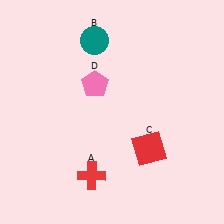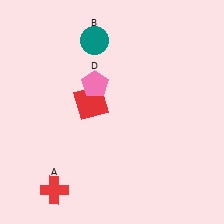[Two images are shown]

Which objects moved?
The objects that moved are: the red cross (A), the red square (C).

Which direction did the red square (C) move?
The red square (C) moved left.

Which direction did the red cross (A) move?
The red cross (A) moved left.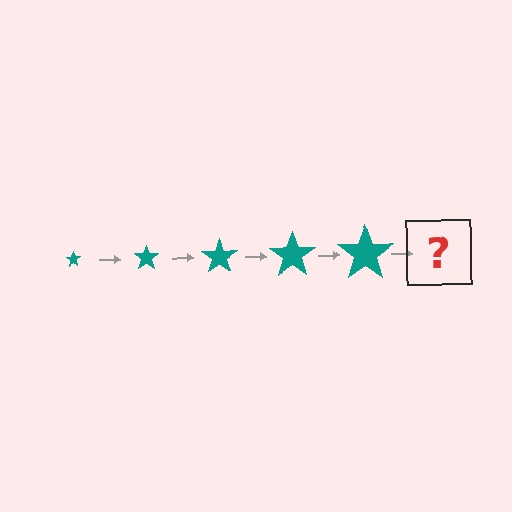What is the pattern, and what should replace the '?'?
The pattern is that the star gets progressively larger each step. The '?' should be a teal star, larger than the previous one.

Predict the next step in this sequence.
The next step is a teal star, larger than the previous one.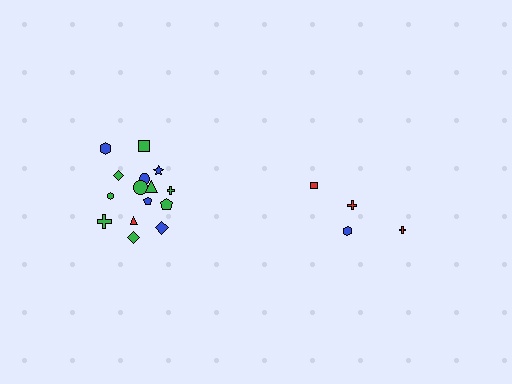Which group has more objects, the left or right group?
The left group.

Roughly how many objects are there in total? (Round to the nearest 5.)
Roughly 20 objects in total.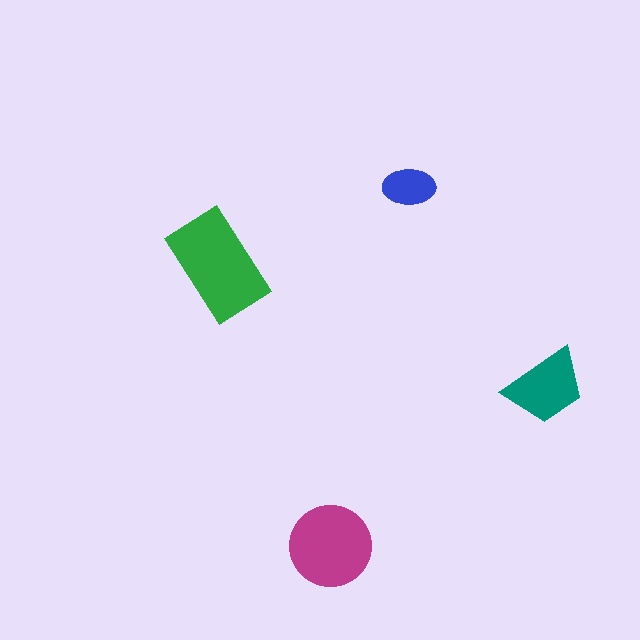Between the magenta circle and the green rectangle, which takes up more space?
The green rectangle.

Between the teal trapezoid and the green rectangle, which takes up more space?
The green rectangle.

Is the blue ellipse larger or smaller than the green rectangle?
Smaller.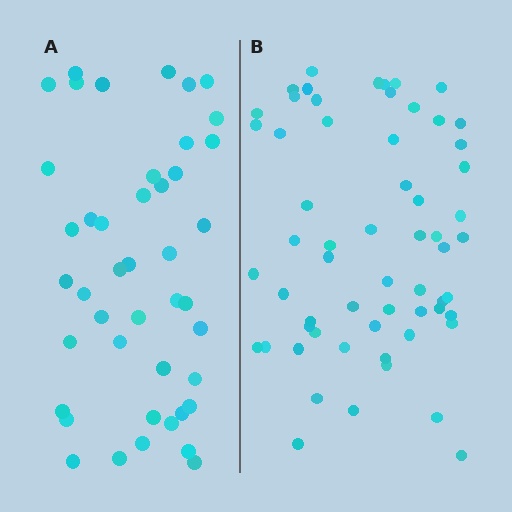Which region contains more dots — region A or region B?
Region B (the right region) has more dots.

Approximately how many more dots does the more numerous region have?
Region B has approximately 15 more dots than region A.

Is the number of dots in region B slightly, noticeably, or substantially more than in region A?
Region B has noticeably more, but not dramatically so. The ratio is roughly 1.4 to 1.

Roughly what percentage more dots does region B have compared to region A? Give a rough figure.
About 35% more.